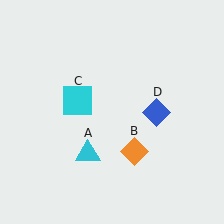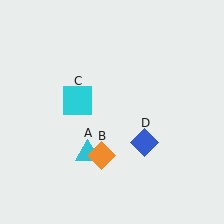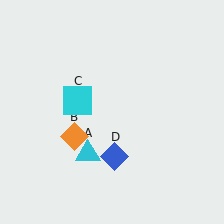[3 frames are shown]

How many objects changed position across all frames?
2 objects changed position: orange diamond (object B), blue diamond (object D).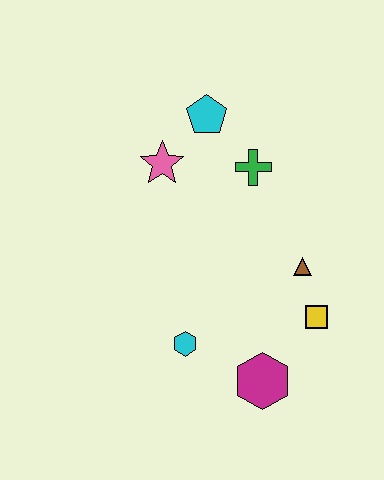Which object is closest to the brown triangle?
The yellow square is closest to the brown triangle.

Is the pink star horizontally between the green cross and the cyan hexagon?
No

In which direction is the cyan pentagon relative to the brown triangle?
The cyan pentagon is above the brown triangle.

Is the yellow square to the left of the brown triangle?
No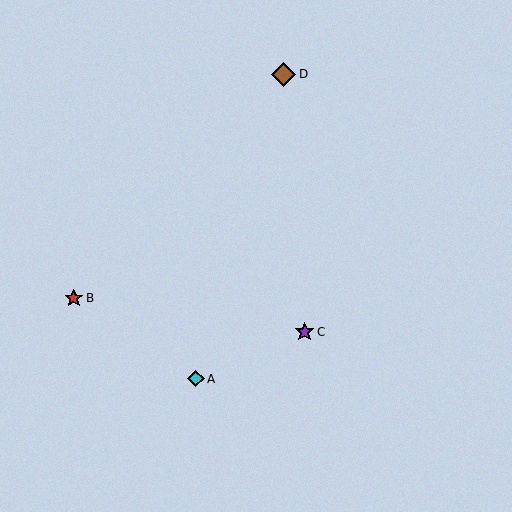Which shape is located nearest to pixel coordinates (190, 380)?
The cyan diamond (labeled A) at (196, 379) is nearest to that location.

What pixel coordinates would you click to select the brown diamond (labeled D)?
Click at (284, 74) to select the brown diamond D.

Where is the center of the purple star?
The center of the purple star is at (305, 332).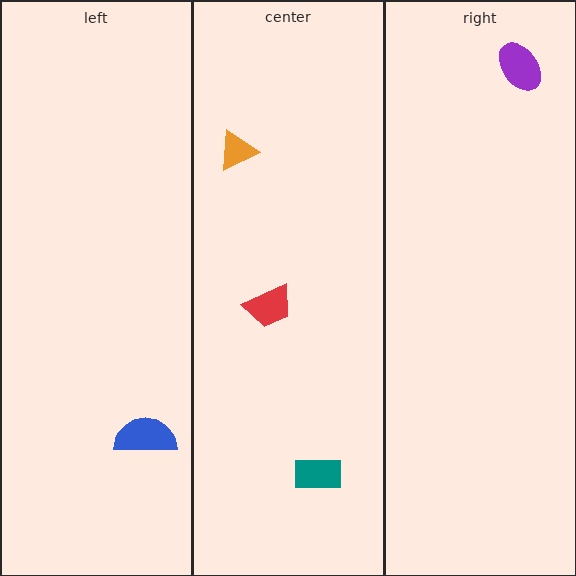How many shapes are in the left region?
1.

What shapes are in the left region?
The blue semicircle.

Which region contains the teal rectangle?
The center region.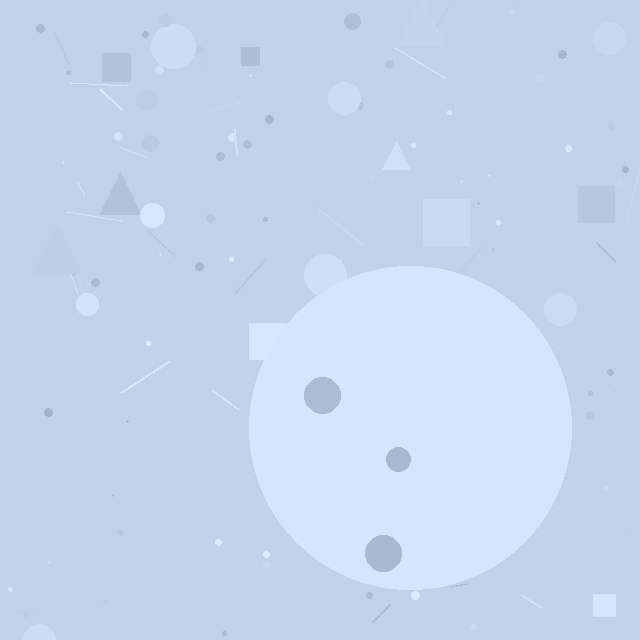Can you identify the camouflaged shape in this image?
The camouflaged shape is a circle.